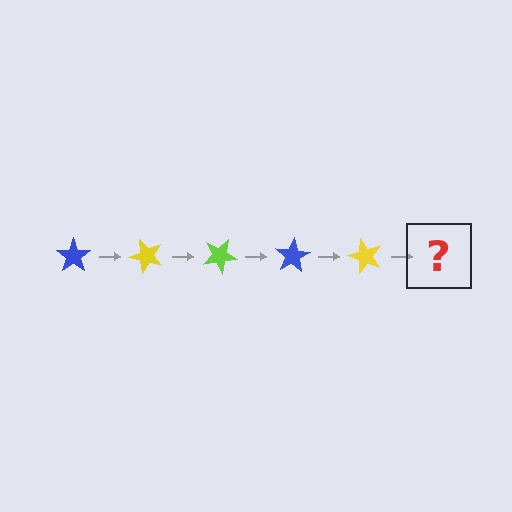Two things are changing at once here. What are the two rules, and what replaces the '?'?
The two rules are that it rotates 50 degrees each step and the color cycles through blue, yellow, and lime. The '?' should be a lime star, rotated 250 degrees from the start.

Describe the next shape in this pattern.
It should be a lime star, rotated 250 degrees from the start.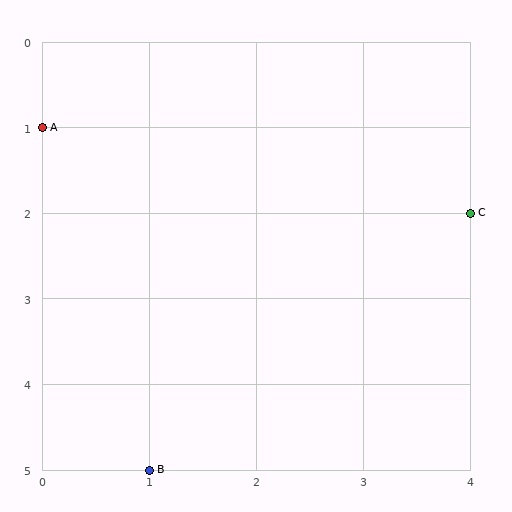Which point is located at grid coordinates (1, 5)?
Point B is at (1, 5).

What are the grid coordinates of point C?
Point C is at grid coordinates (4, 2).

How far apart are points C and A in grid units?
Points C and A are 4 columns and 1 row apart (about 4.1 grid units diagonally).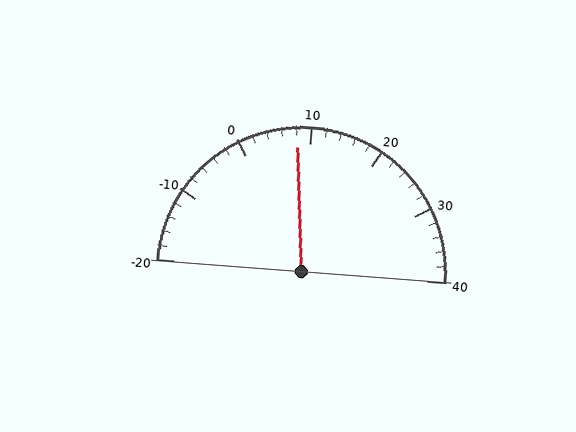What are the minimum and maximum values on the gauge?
The gauge ranges from -20 to 40.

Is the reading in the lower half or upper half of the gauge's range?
The reading is in the lower half of the range (-20 to 40).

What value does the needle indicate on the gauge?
The needle indicates approximately 8.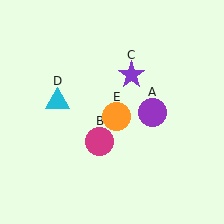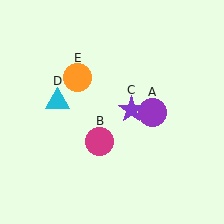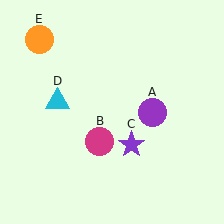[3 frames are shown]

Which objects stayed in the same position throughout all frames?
Purple circle (object A) and magenta circle (object B) and cyan triangle (object D) remained stationary.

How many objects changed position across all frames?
2 objects changed position: purple star (object C), orange circle (object E).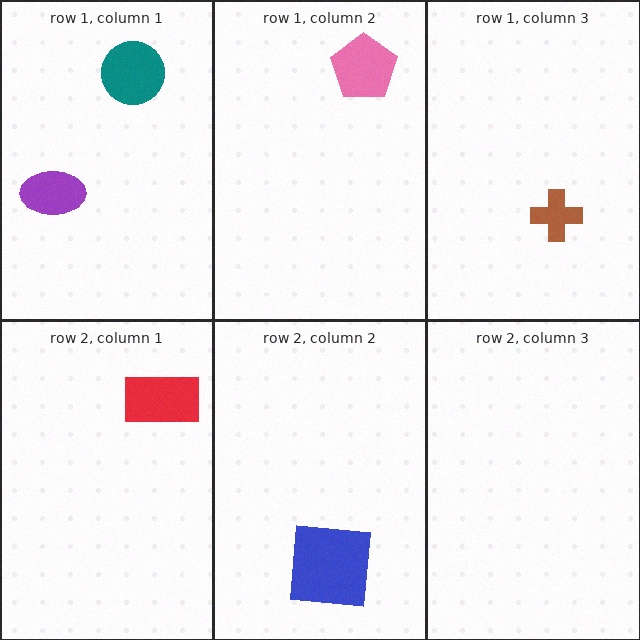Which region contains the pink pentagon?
The row 1, column 2 region.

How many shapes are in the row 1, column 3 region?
1.